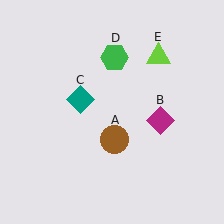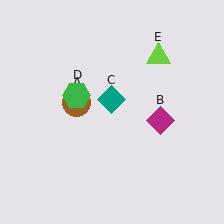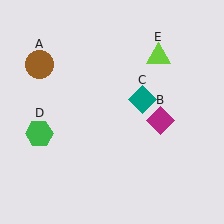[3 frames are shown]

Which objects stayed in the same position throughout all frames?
Magenta diamond (object B) and lime triangle (object E) remained stationary.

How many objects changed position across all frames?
3 objects changed position: brown circle (object A), teal diamond (object C), green hexagon (object D).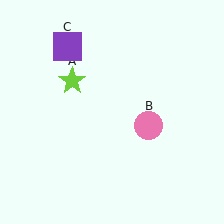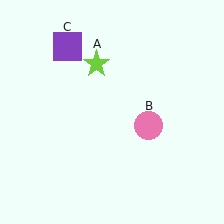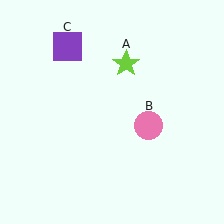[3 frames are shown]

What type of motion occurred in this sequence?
The lime star (object A) rotated clockwise around the center of the scene.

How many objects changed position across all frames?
1 object changed position: lime star (object A).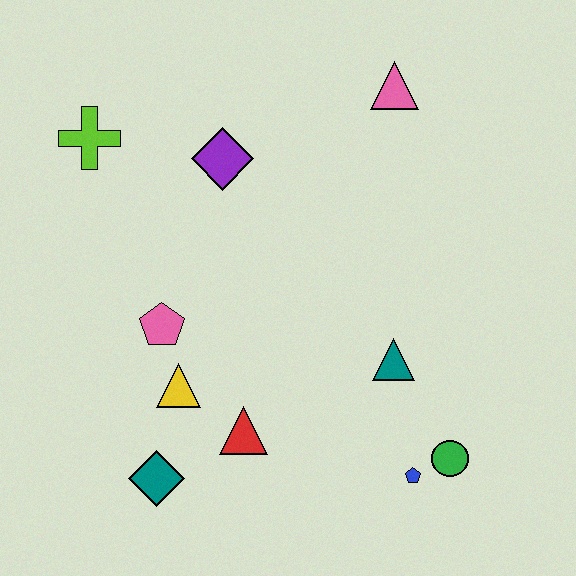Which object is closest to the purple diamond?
The lime cross is closest to the purple diamond.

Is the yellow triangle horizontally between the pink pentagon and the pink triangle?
Yes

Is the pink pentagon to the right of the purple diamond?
No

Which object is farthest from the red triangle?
The pink triangle is farthest from the red triangle.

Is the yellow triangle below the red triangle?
No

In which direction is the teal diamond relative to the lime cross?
The teal diamond is below the lime cross.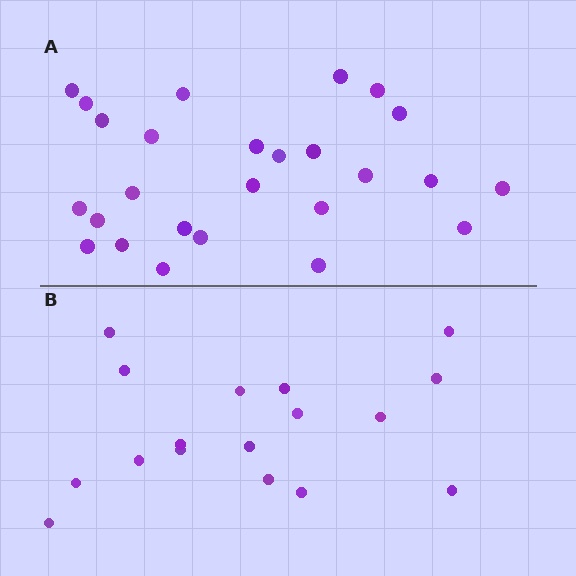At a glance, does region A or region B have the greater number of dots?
Region A (the top region) has more dots.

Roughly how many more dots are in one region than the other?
Region A has roughly 8 or so more dots than region B.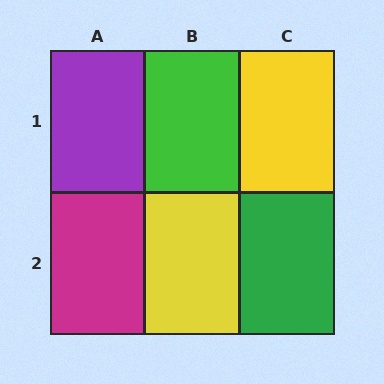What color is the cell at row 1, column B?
Green.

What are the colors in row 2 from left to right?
Magenta, yellow, green.